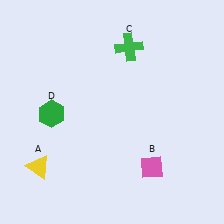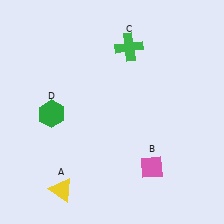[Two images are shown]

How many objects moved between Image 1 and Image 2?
1 object moved between the two images.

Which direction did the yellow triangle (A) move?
The yellow triangle (A) moved down.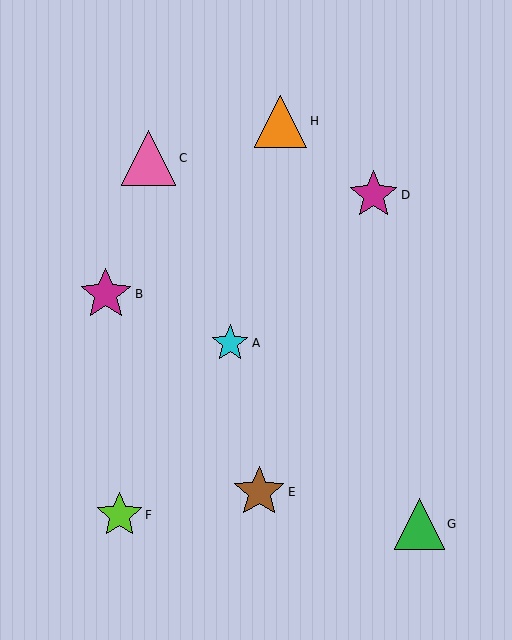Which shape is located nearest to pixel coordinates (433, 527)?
The green triangle (labeled G) at (419, 524) is nearest to that location.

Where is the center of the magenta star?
The center of the magenta star is at (373, 195).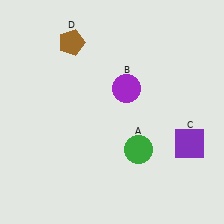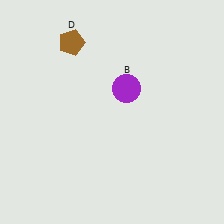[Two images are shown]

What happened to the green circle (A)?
The green circle (A) was removed in Image 2. It was in the bottom-right area of Image 1.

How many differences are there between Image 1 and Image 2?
There are 2 differences between the two images.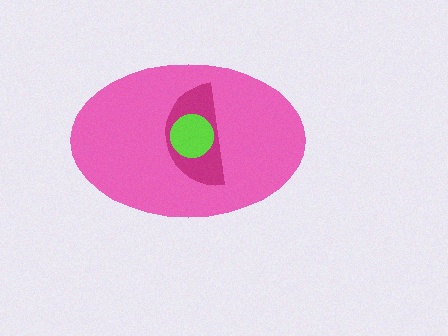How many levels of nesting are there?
3.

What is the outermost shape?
The pink ellipse.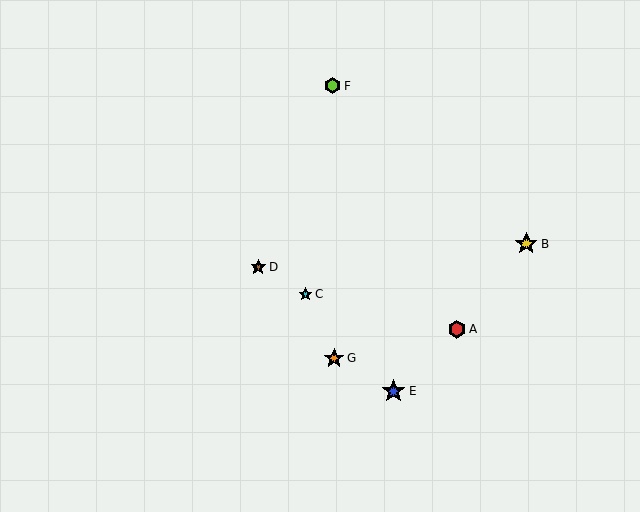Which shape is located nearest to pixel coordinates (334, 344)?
The orange star (labeled G) at (334, 358) is nearest to that location.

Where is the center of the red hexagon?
The center of the red hexagon is at (457, 329).